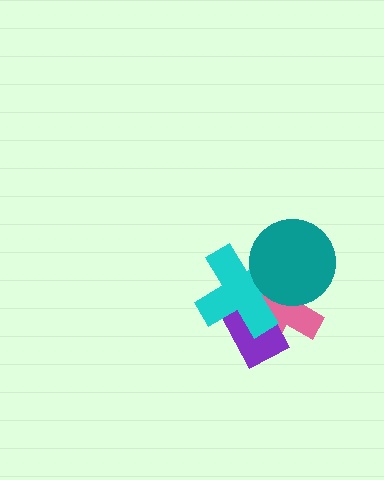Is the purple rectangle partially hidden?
Yes, it is partially covered by another shape.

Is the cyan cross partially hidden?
Yes, it is partially covered by another shape.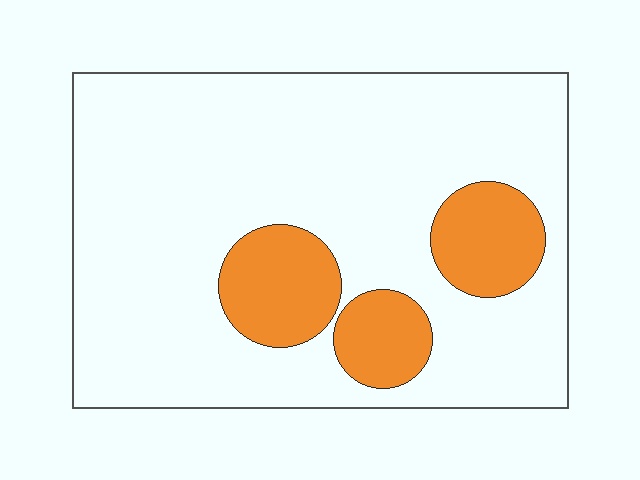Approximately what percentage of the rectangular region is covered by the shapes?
Approximately 20%.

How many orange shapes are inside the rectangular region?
3.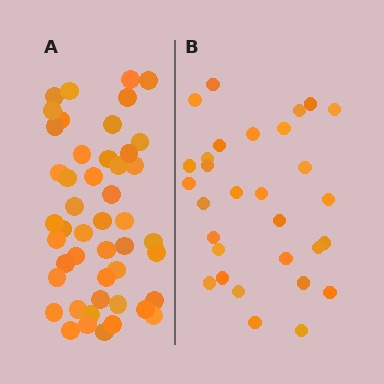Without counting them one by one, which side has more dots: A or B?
Region A (the left region) has more dots.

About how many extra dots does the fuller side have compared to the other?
Region A has approximately 15 more dots than region B.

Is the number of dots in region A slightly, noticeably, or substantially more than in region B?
Region A has substantially more. The ratio is roughly 1.6 to 1.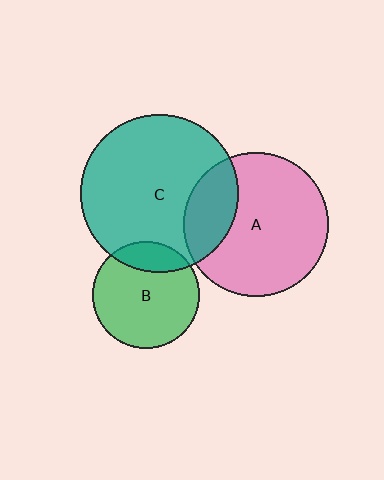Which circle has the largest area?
Circle C (teal).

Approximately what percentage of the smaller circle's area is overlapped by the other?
Approximately 25%.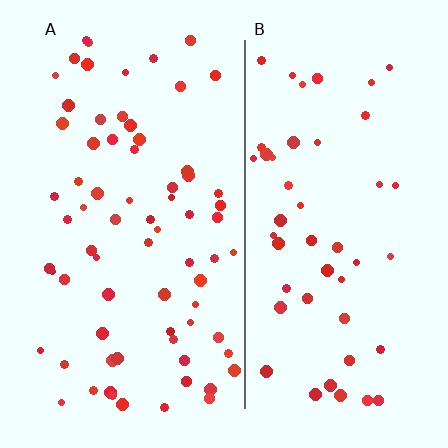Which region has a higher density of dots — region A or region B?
A (the left).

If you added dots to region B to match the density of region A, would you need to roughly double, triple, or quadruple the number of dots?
Approximately double.